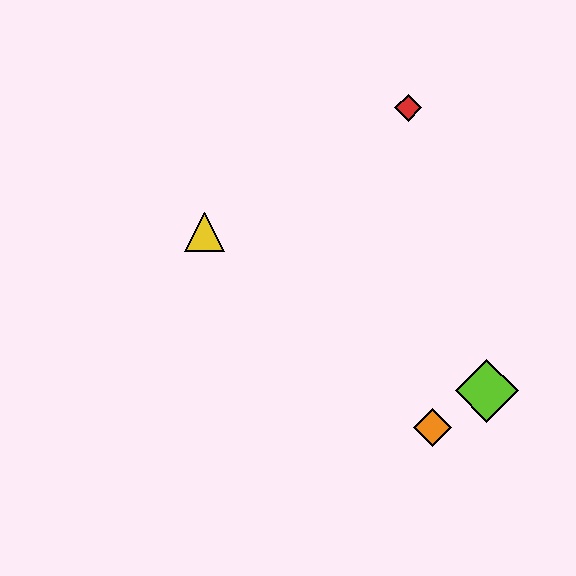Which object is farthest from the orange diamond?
The red diamond is farthest from the orange diamond.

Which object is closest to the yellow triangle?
The red diamond is closest to the yellow triangle.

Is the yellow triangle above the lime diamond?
Yes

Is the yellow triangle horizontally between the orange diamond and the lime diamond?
No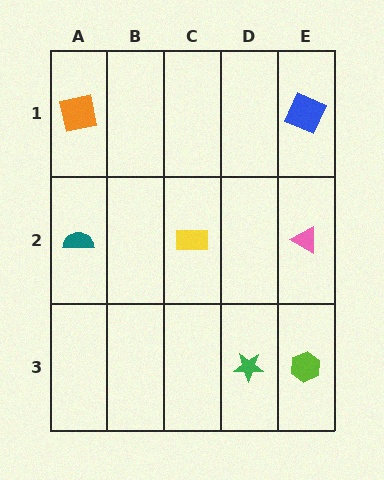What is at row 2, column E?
A pink triangle.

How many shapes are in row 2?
3 shapes.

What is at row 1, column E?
A blue square.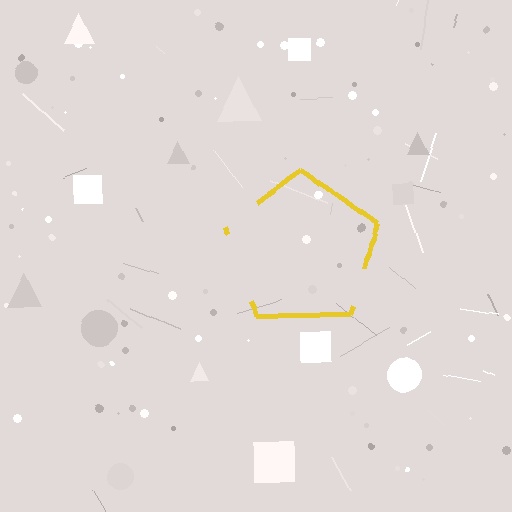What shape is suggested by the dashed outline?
The dashed outline suggests a pentagon.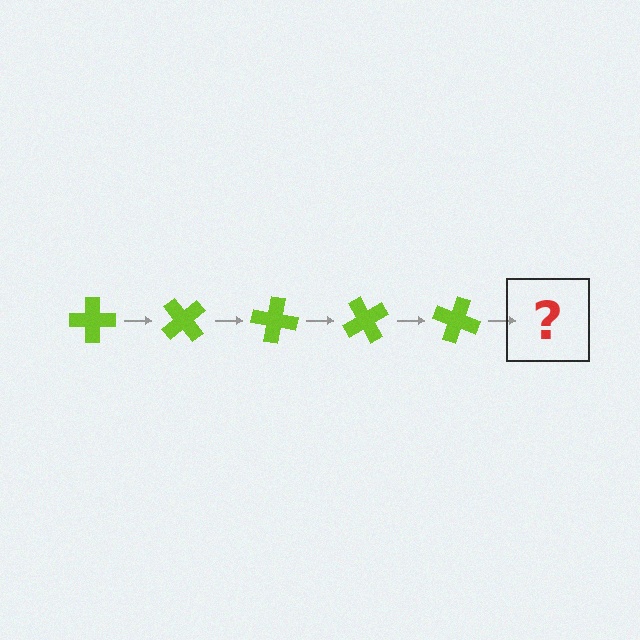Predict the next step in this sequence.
The next step is a lime cross rotated 250 degrees.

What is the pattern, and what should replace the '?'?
The pattern is that the cross rotates 50 degrees each step. The '?' should be a lime cross rotated 250 degrees.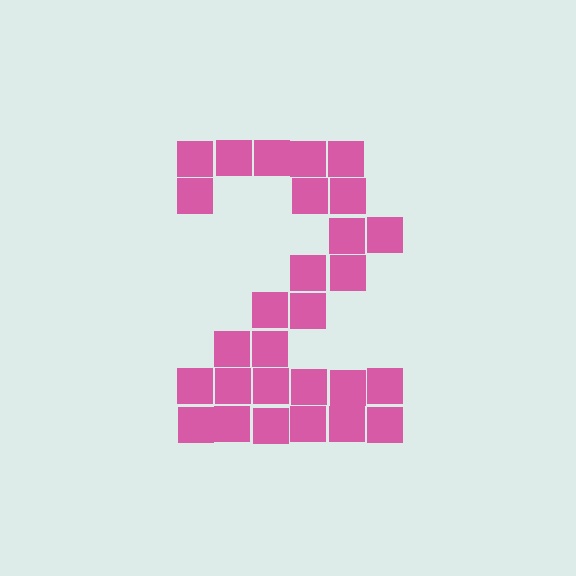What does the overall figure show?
The overall figure shows the digit 2.